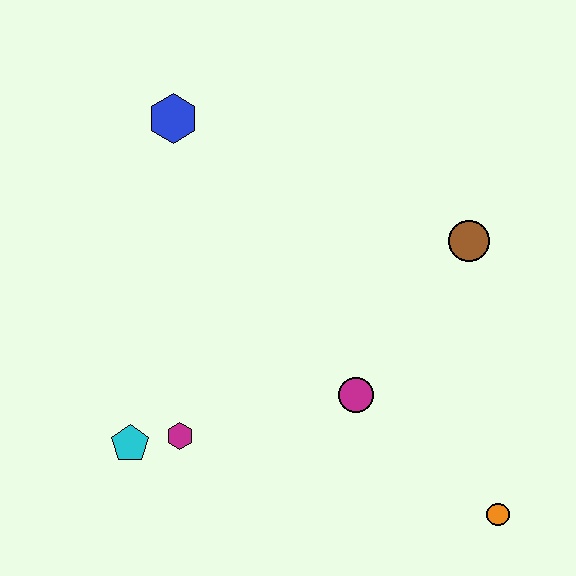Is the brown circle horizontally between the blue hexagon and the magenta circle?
No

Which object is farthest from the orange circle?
The blue hexagon is farthest from the orange circle.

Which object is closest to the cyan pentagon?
The magenta hexagon is closest to the cyan pentagon.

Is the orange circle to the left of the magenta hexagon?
No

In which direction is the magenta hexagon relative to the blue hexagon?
The magenta hexagon is below the blue hexagon.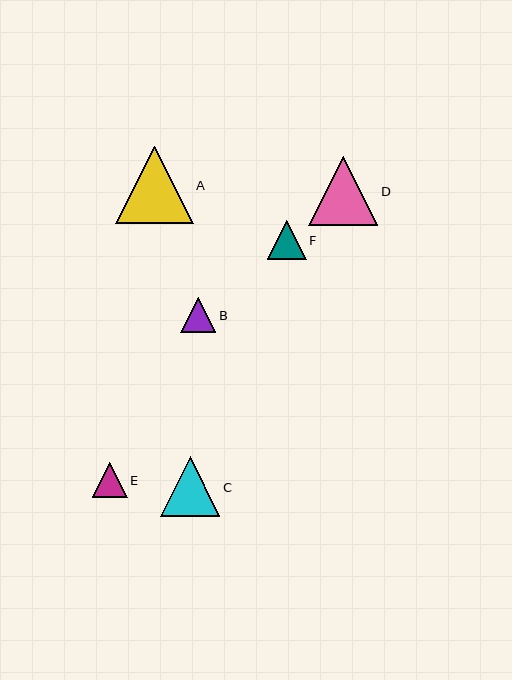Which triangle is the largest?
Triangle A is the largest with a size of approximately 78 pixels.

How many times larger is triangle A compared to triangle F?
Triangle A is approximately 2.0 times the size of triangle F.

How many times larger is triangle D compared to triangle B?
Triangle D is approximately 2.0 times the size of triangle B.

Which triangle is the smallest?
Triangle B is the smallest with a size of approximately 35 pixels.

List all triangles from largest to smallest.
From largest to smallest: A, D, C, F, E, B.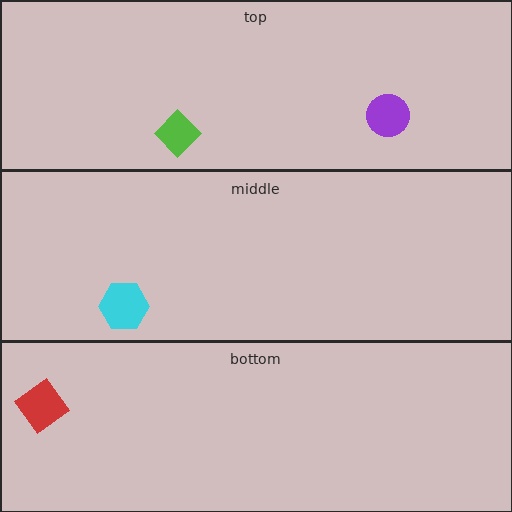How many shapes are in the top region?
2.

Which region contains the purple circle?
The top region.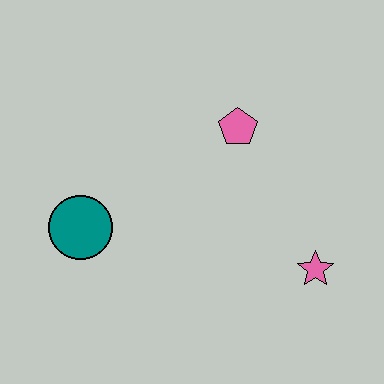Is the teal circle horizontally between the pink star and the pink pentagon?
No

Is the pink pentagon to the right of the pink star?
No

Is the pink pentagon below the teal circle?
No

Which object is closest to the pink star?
The pink pentagon is closest to the pink star.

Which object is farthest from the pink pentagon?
The teal circle is farthest from the pink pentagon.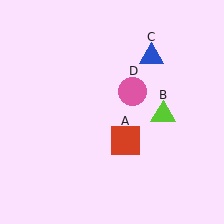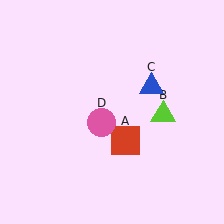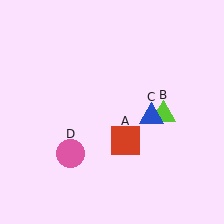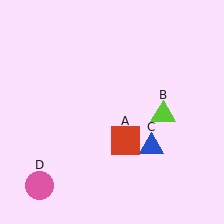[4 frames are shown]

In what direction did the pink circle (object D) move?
The pink circle (object D) moved down and to the left.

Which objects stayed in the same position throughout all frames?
Red square (object A) and lime triangle (object B) remained stationary.